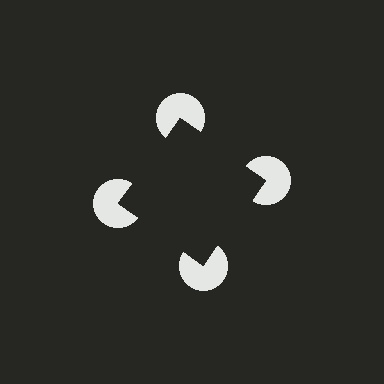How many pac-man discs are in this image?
There are 4 — one at each vertex of the illusory square.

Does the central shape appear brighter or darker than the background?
It typically appears slightly darker than the background, even though no actual brightness change is drawn.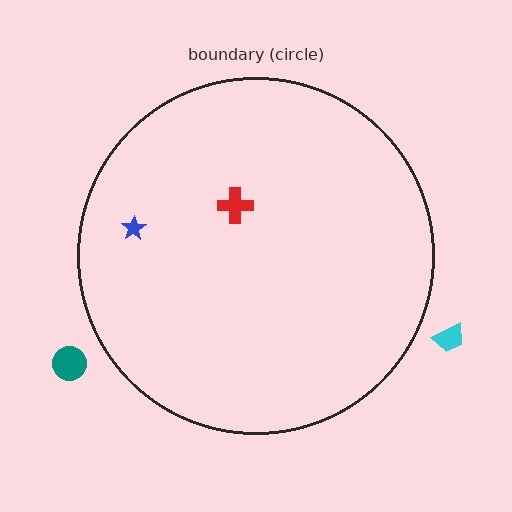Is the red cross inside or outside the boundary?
Inside.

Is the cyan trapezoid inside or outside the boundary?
Outside.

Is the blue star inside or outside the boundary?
Inside.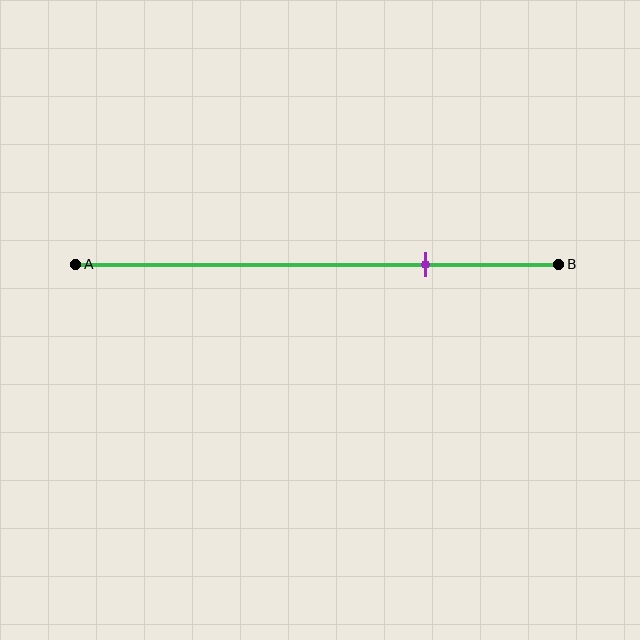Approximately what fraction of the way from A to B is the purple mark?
The purple mark is approximately 75% of the way from A to B.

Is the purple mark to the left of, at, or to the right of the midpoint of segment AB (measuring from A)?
The purple mark is to the right of the midpoint of segment AB.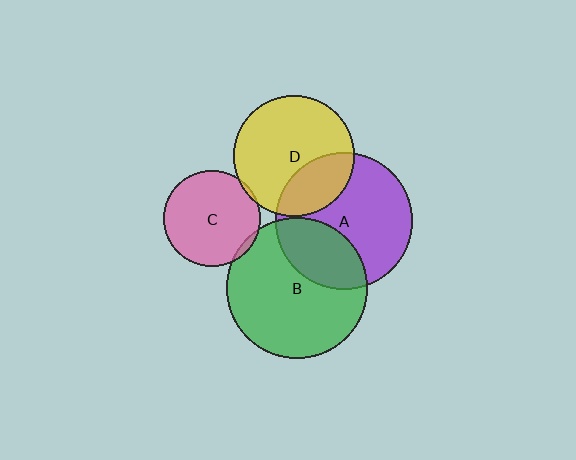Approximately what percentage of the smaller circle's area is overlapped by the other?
Approximately 5%.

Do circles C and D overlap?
Yes.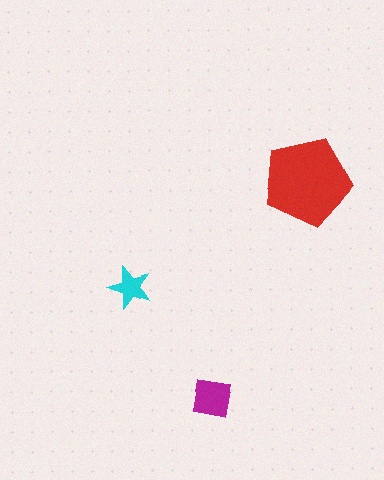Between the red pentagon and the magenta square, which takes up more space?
The red pentagon.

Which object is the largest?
The red pentagon.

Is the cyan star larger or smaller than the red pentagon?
Smaller.